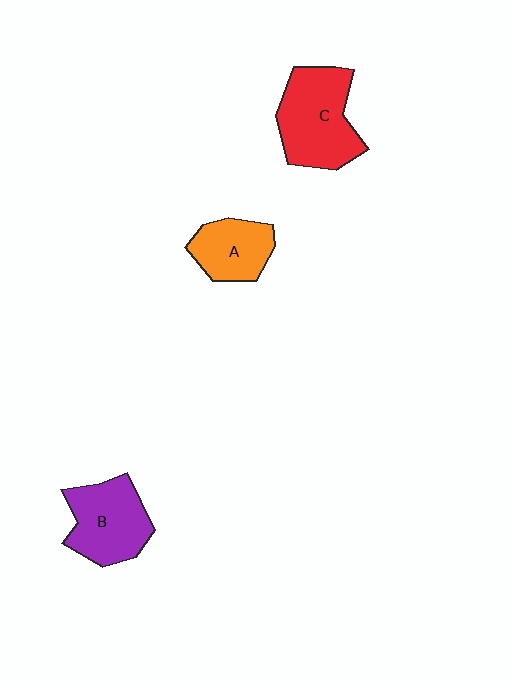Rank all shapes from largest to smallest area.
From largest to smallest: C (red), B (purple), A (orange).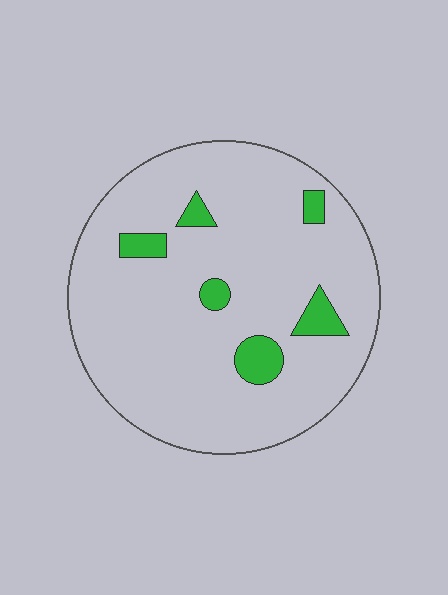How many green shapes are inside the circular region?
6.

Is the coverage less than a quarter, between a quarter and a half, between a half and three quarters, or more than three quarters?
Less than a quarter.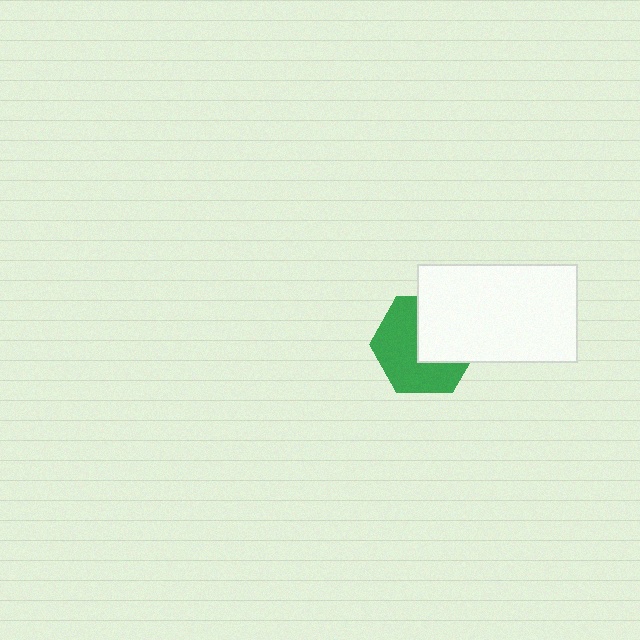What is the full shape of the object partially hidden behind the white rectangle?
The partially hidden object is a green hexagon.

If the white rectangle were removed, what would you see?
You would see the complete green hexagon.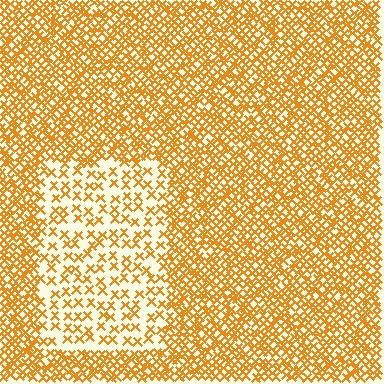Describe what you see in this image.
The image contains small orange elements arranged at two different densities. A rectangle-shaped region is visible where the elements are less densely packed than the surrounding area.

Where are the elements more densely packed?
The elements are more densely packed outside the rectangle boundary.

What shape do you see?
I see a rectangle.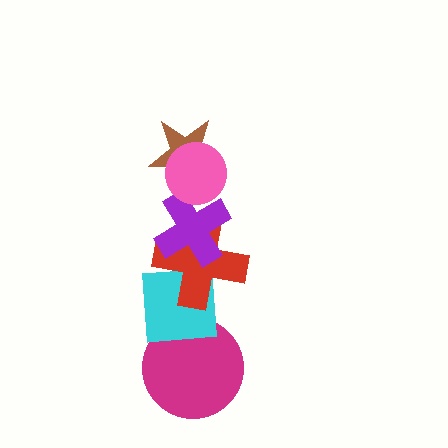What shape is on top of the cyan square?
The red cross is on top of the cyan square.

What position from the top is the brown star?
The brown star is 2nd from the top.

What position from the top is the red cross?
The red cross is 4th from the top.